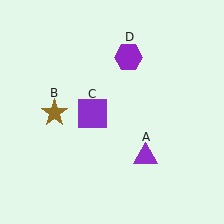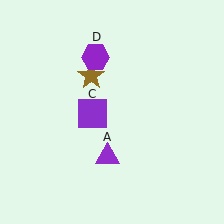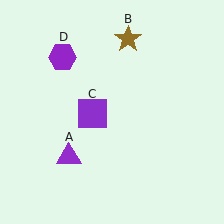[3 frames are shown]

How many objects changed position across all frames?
3 objects changed position: purple triangle (object A), brown star (object B), purple hexagon (object D).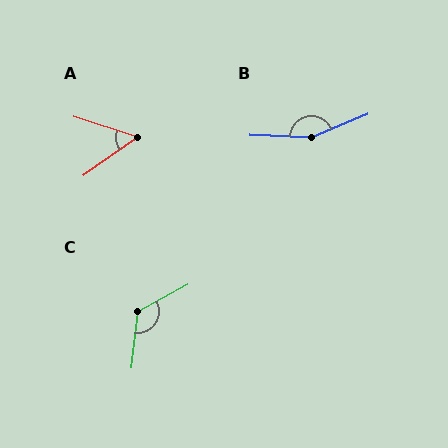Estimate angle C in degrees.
Approximately 125 degrees.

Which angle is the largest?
B, at approximately 155 degrees.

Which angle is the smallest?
A, at approximately 53 degrees.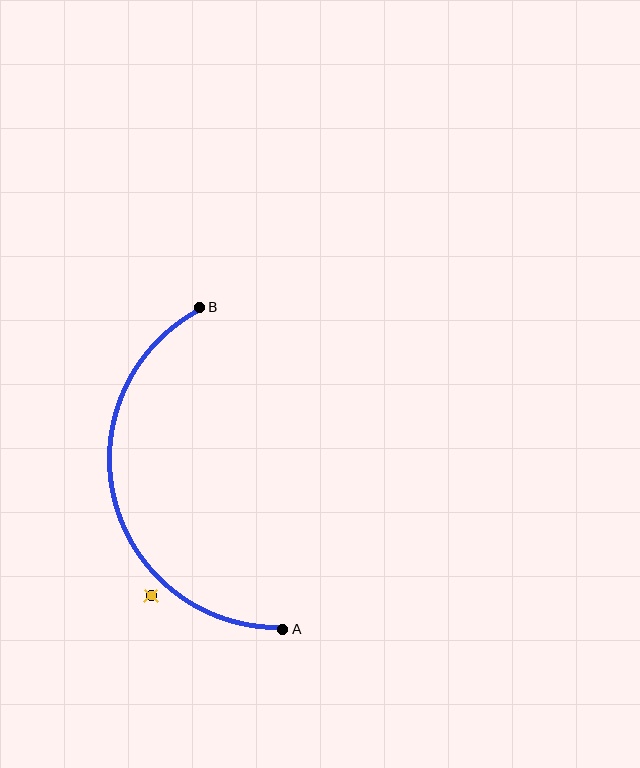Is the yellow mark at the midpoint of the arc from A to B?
No — the yellow mark does not lie on the arc at all. It sits slightly outside the curve.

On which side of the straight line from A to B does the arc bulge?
The arc bulges to the left of the straight line connecting A and B.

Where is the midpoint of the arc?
The arc midpoint is the point on the curve farthest from the straight line joining A and B. It sits to the left of that line.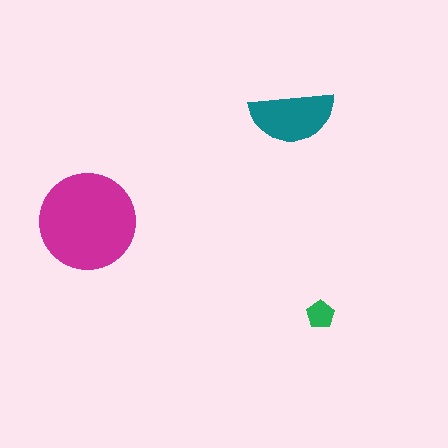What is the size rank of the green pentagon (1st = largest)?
3rd.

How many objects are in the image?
There are 3 objects in the image.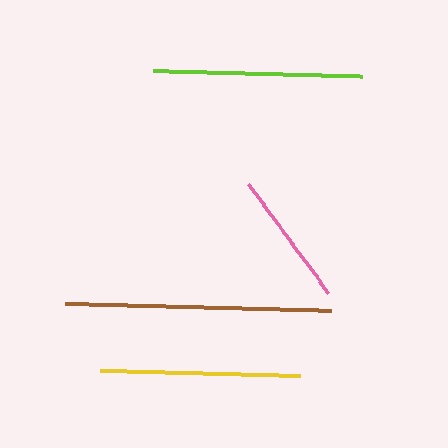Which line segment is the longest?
The brown line is the longest at approximately 267 pixels.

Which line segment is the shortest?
The pink line is the shortest at approximately 135 pixels.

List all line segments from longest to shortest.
From longest to shortest: brown, lime, yellow, pink.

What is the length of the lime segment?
The lime segment is approximately 210 pixels long.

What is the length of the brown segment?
The brown segment is approximately 267 pixels long.